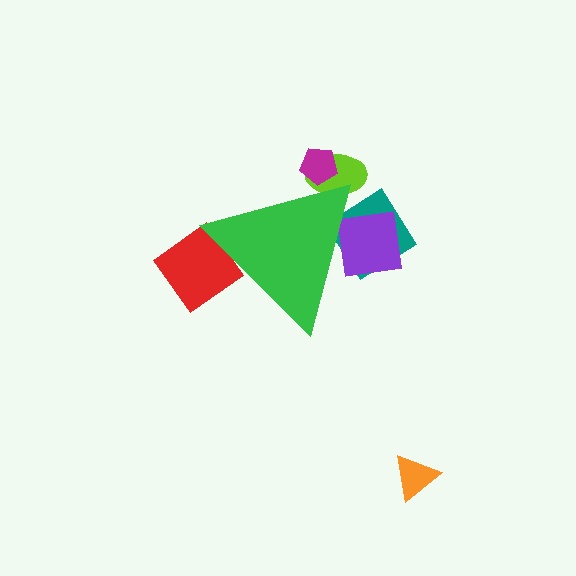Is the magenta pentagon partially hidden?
Yes, the magenta pentagon is partially hidden behind the green triangle.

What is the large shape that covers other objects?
A green triangle.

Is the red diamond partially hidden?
Yes, the red diamond is partially hidden behind the green triangle.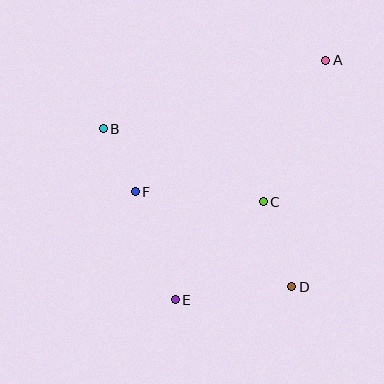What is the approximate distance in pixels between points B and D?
The distance between B and D is approximately 246 pixels.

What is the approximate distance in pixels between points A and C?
The distance between A and C is approximately 155 pixels.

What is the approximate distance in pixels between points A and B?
The distance between A and B is approximately 233 pixels.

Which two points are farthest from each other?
Points A and E are farthest from each other.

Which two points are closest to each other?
Points B and F are closest to each other.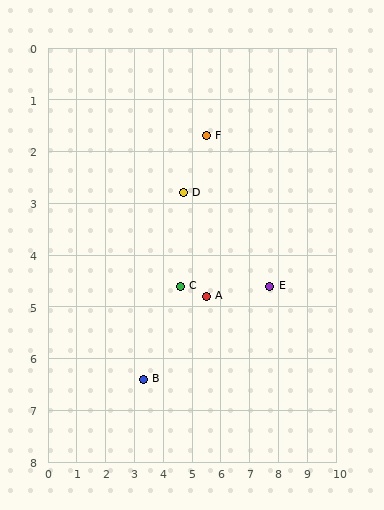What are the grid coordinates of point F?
Point F is at approximately (5.5, 1.7).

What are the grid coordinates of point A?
Point A is at approximately (5.5, 4.8).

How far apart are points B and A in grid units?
Points B and A are about 2.7 grid units apart.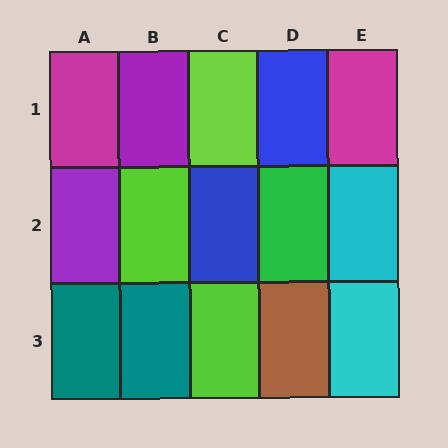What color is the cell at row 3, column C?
Lime.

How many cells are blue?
2 cells are blue.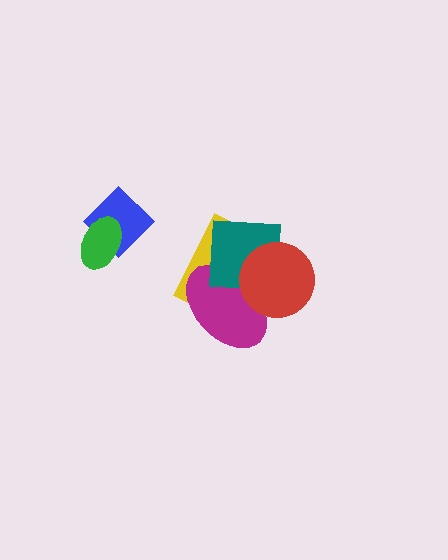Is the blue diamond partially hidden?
Yes, it is partially covered by another shape.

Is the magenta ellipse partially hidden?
Yes, it is partially covered by another shape.